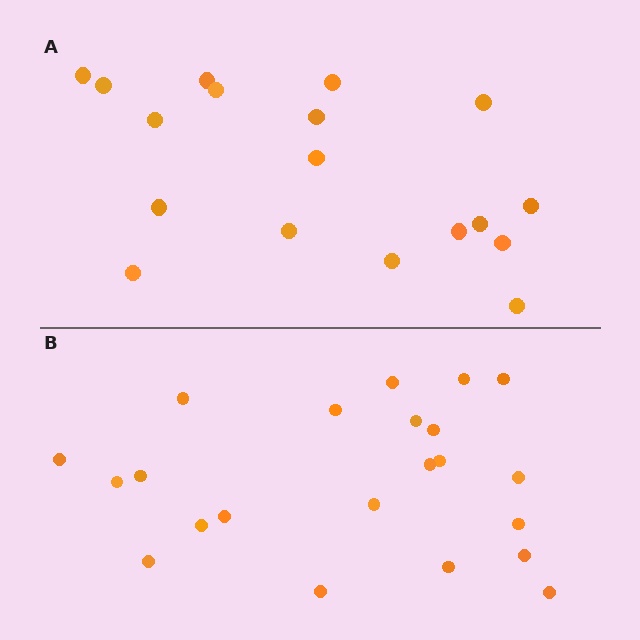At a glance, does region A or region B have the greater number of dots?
Region B (the bottom region) has more dots.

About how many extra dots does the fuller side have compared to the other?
Region B has about 4 more dots than region A.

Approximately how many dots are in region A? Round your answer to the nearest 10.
About 20 dots. (The exact count is 18, which rounds to 20.)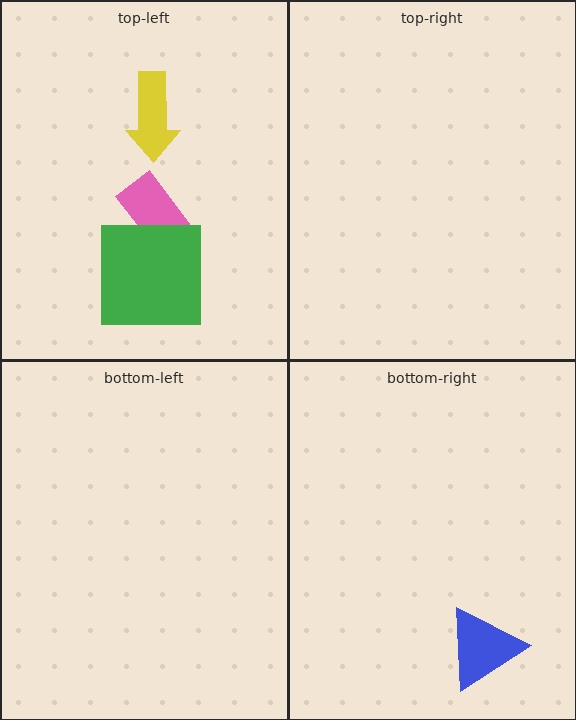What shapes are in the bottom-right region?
The blue triangle.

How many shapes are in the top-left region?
3.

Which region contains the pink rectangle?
The top-left region.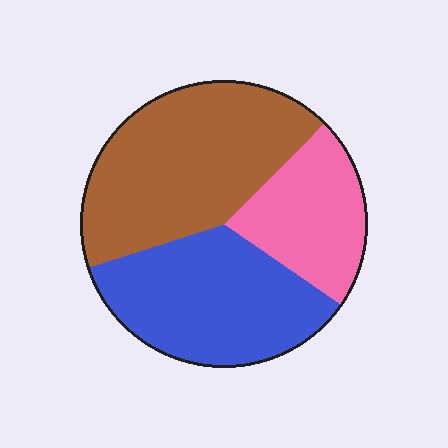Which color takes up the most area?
Brown, at roughly 45%.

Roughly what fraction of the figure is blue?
Blue takes up about one third (1/3) of the figure.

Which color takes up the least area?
Pink, at roughly 20%.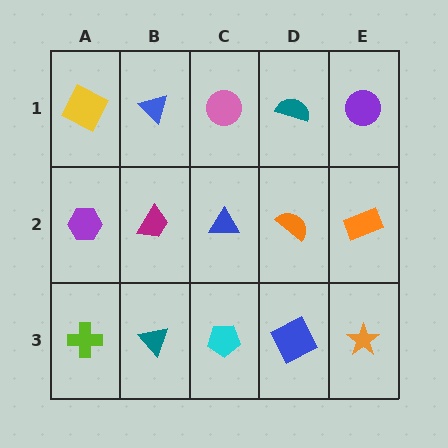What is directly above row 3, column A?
A purple hexagon.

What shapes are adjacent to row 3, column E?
An orange rectangle (row 2, column E), a blue square (row 3, column D).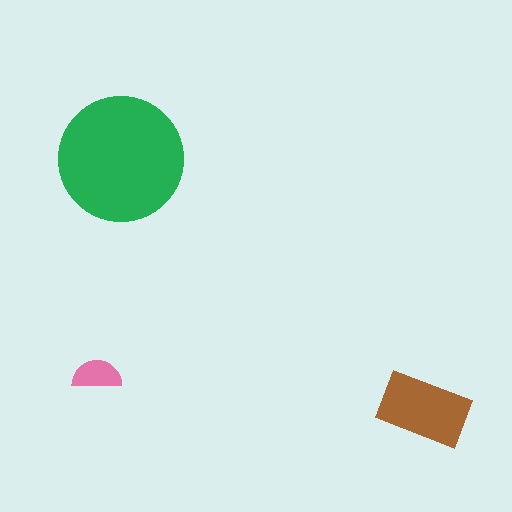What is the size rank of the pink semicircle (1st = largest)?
3rd.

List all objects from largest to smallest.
The green circle, the brown rectangle, the pink semicircle.